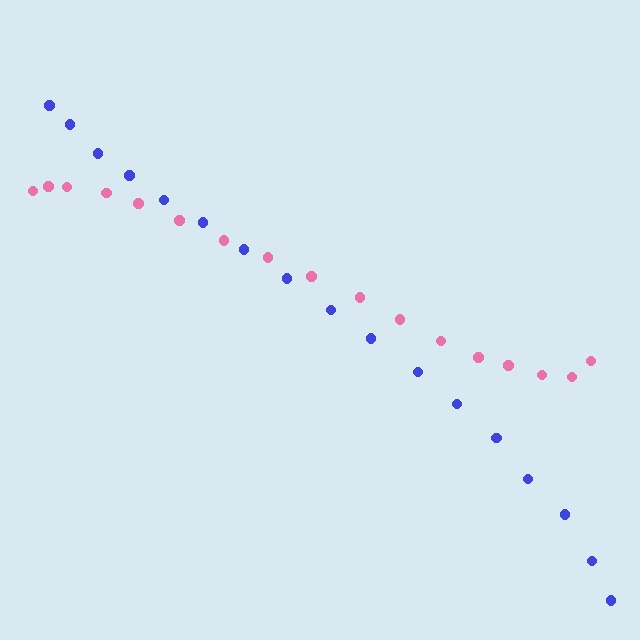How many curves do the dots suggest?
There are 2 distinct paths.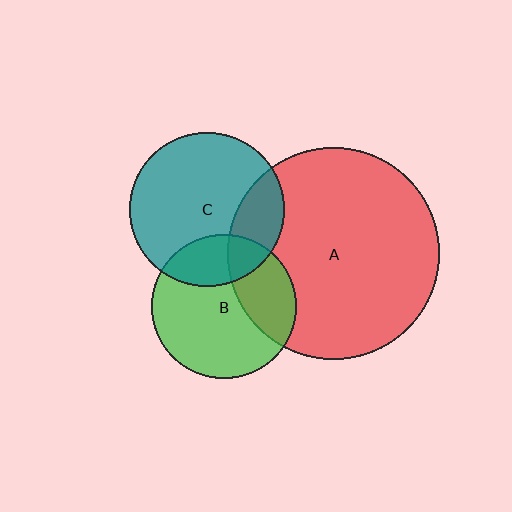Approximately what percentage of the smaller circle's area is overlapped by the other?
Approximately 25%.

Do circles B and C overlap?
Yes.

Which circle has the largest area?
Circle A (red).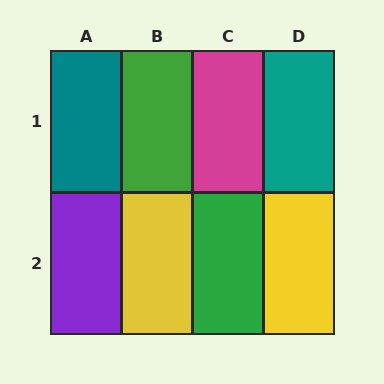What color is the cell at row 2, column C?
Green.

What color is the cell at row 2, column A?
Purple.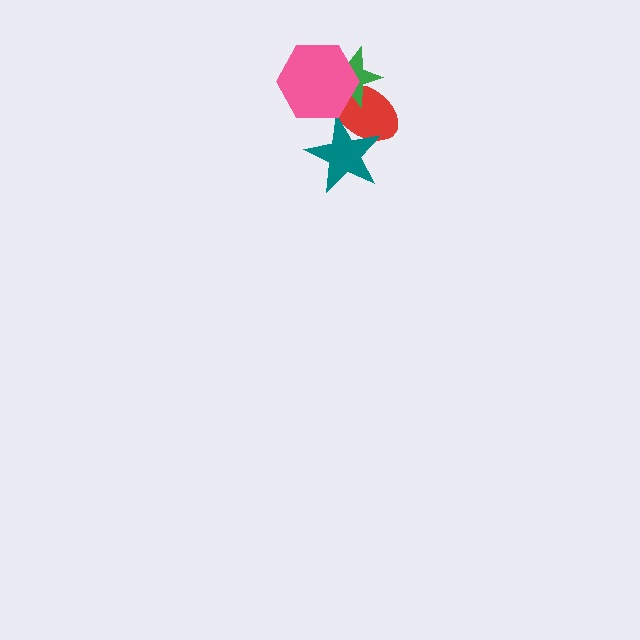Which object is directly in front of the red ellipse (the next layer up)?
The green star is directly in front of the red ellipse.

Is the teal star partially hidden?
No, no other shape covers it.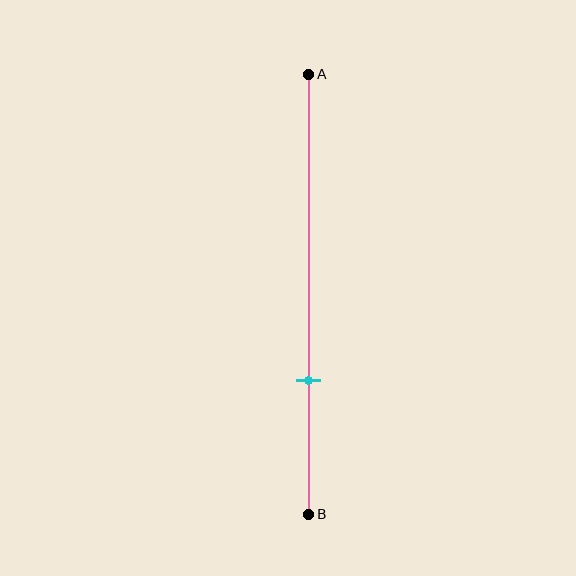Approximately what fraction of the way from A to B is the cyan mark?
The cyan mark is approximately 70% of the way from A to B.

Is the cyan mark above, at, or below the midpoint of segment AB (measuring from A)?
The cyan mark is below the midpoint of segment AB.